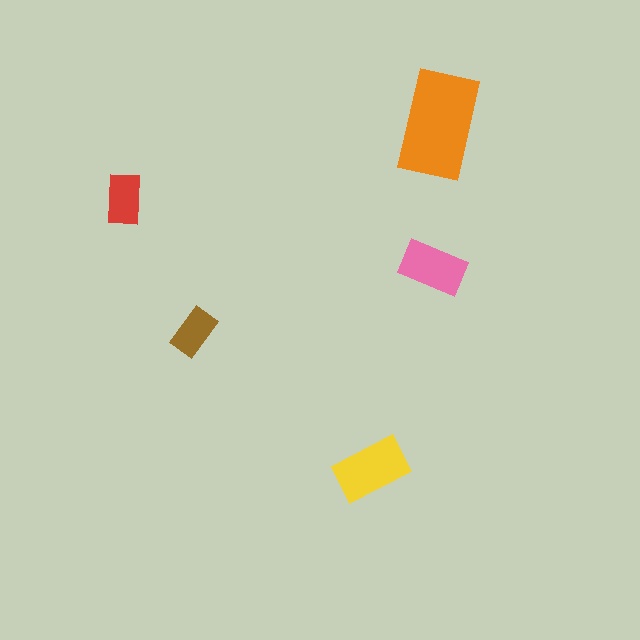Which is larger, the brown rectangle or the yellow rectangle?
The yellow one.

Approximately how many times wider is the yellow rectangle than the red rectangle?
About 1.5 times wider.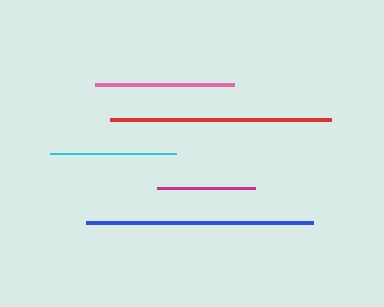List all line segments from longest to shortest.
From longest to shortest: blue, red, pink, cyan, magenta.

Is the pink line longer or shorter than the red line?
The red line is longer than the pink line.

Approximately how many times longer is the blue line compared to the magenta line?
The blue line is approximately 2.3 times the length of the magenta line.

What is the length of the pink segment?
The pink segment is approximately 139 pixels long.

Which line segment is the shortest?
The magenta line is the shortest at approximately 98 pixels.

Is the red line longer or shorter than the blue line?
The blue line is longer than the red line.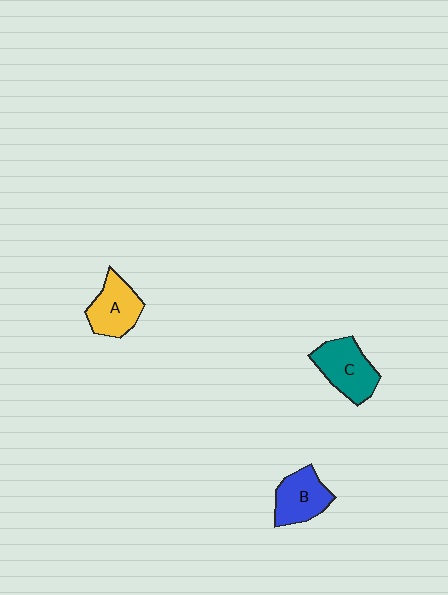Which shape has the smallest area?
Shape B (blue).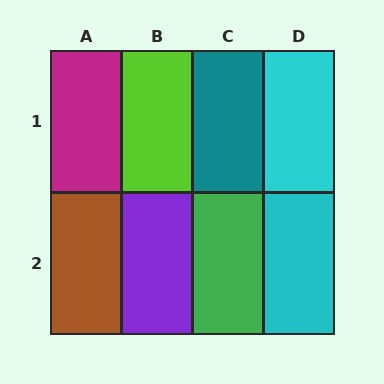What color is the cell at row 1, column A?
Magenta.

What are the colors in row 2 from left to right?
Brown, purple, green, cyan.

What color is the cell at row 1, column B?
Lime.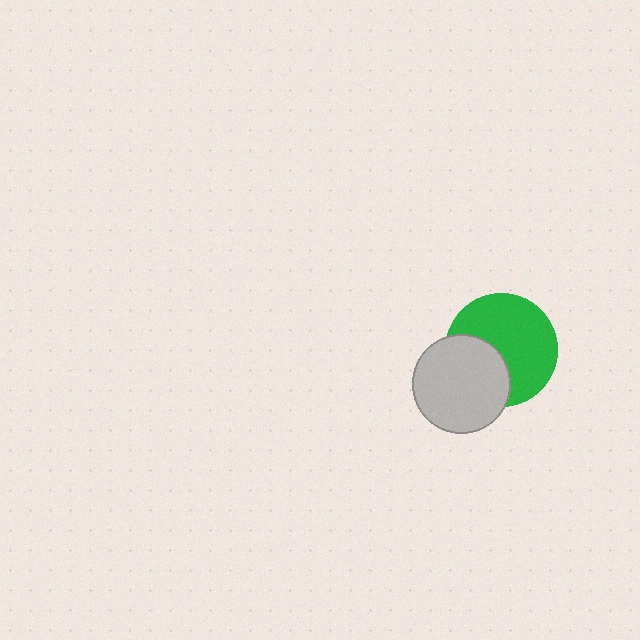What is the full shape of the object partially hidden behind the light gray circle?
The partially hidden object is a green circle.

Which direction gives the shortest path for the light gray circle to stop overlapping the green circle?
Moving toward the lower-left gives the shortest separation.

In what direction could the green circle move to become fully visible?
The green circle could move toward the upper-right. That would shift it out from behind the light gray circle entirely.